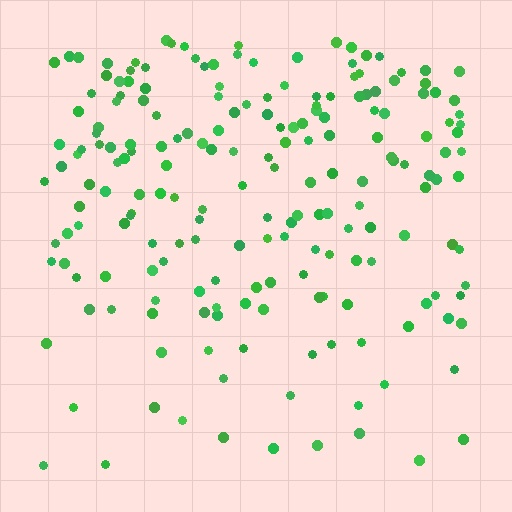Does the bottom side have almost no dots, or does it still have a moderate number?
Still a moderate number, just noticeably fewer than the top.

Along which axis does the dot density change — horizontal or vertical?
Vertical.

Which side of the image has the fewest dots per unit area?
The bottom.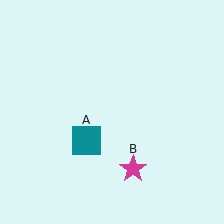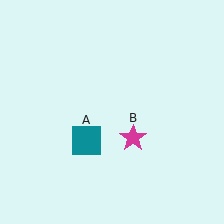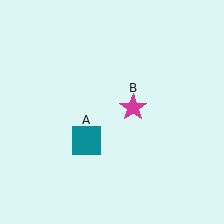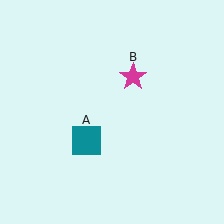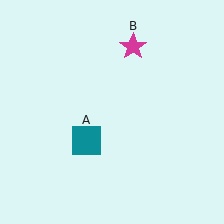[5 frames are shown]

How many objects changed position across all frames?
1 object changed position: magenta star (object B).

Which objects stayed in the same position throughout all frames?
Teal square (object A) remained stationary.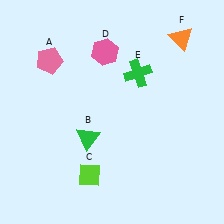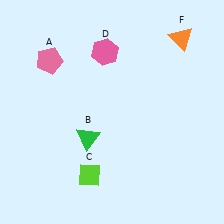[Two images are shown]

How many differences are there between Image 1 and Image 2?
There is 1 difference between the two images.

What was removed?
The green cross (E) was removed in Image 2.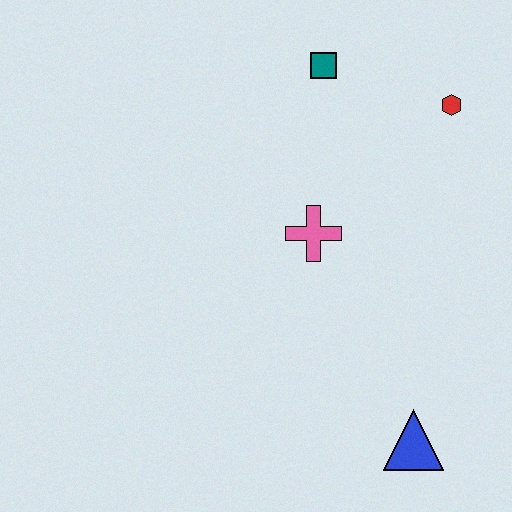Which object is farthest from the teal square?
The blue triangle is farthest from the teal square.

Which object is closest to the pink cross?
The teal square is closest to the pink cross.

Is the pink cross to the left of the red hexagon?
Yes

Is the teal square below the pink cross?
No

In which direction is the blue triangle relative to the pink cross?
The blue triangle is below the pink cross.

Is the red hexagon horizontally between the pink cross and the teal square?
No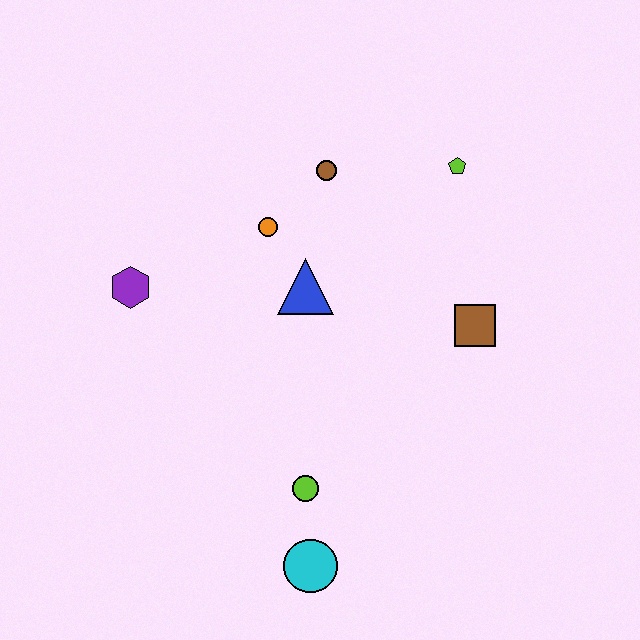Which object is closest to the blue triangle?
The orange circle is closest to the blue triangle.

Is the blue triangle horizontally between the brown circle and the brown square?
No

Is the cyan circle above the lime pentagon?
No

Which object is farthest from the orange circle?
The cyan circle is farthest from the orange circle.